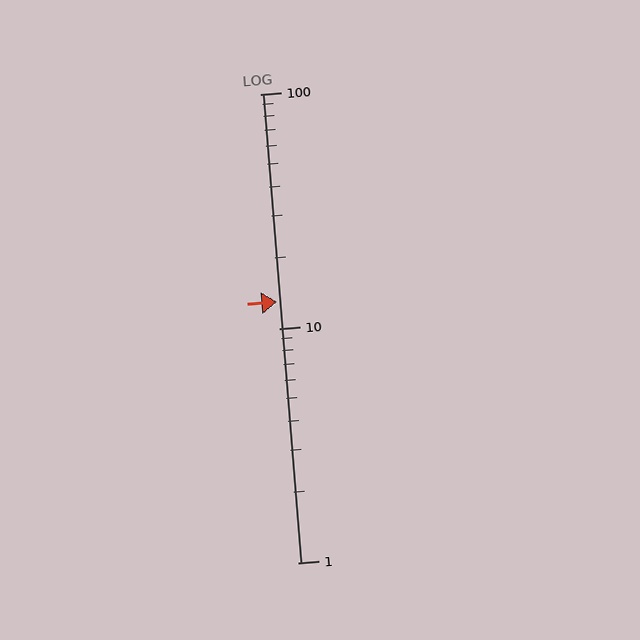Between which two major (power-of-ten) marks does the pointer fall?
The pointer is between 10 and 100.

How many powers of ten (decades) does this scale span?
The scale spans 2 decades, from 1 to 100.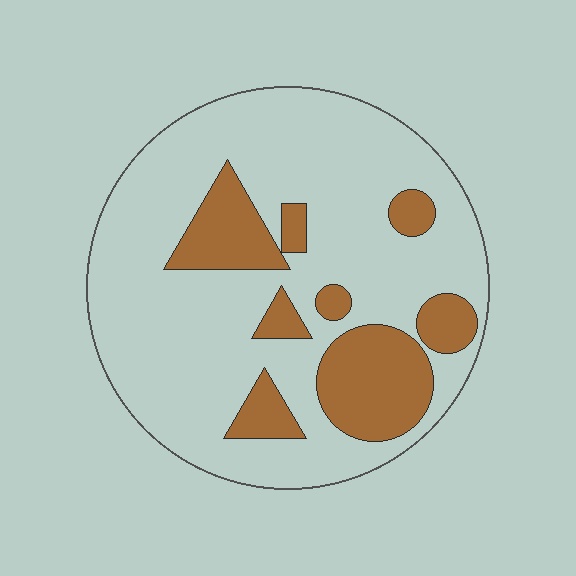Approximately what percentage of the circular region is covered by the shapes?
Approximately 25%.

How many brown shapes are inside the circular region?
8.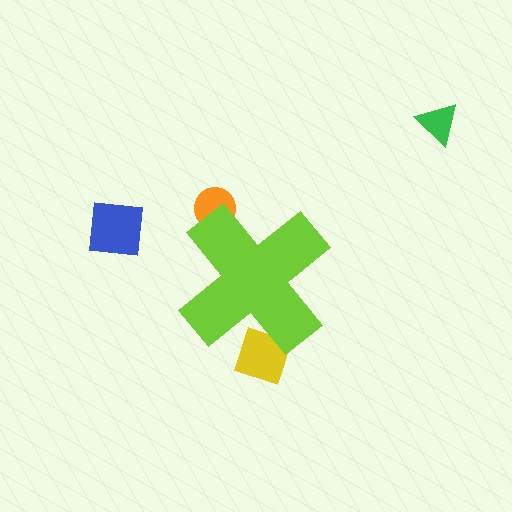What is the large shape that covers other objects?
A lime cross.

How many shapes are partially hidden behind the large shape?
2 shapes are partially hidden.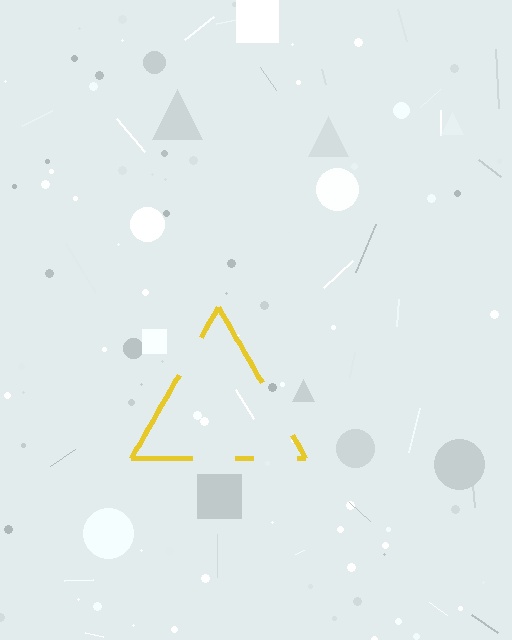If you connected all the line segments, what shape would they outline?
They would outline a triangle.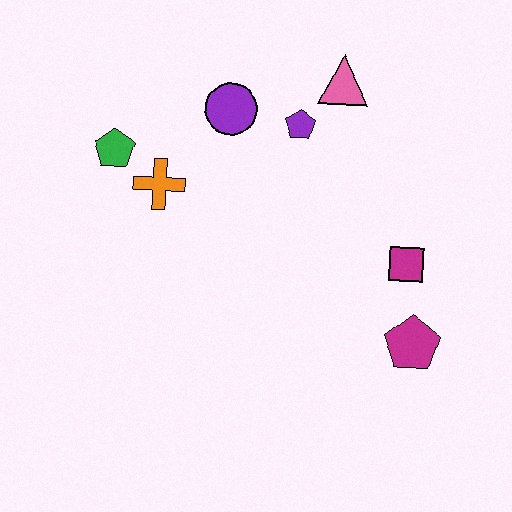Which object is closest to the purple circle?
The purple pentagon is closest to the purple circle.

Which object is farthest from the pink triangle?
The magenta pentagon is farthest from the pink triangle.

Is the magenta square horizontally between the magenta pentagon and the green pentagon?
Yes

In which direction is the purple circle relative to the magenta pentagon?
The purple circle is above the magenta pentagon.